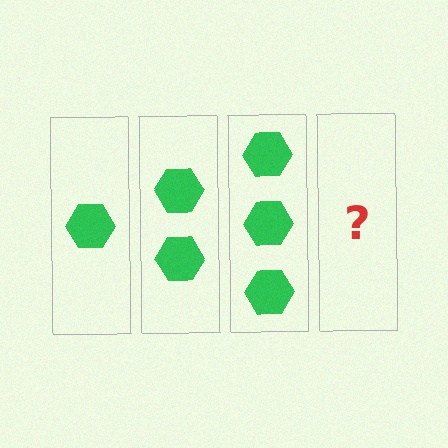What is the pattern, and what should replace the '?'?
The pattern is that each step adds one more hexagon. The '?' should be 4 hexagons.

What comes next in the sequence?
The next element should be 4 hexagons.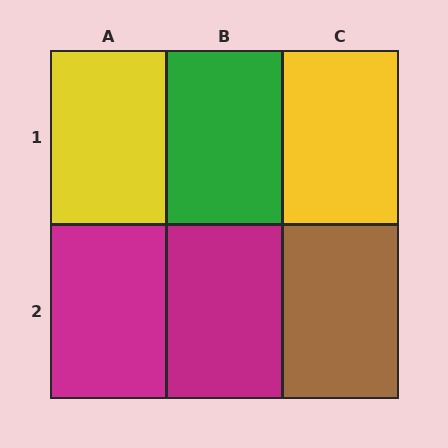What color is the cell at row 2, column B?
Magenta.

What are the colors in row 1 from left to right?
Yellow, green, yellow.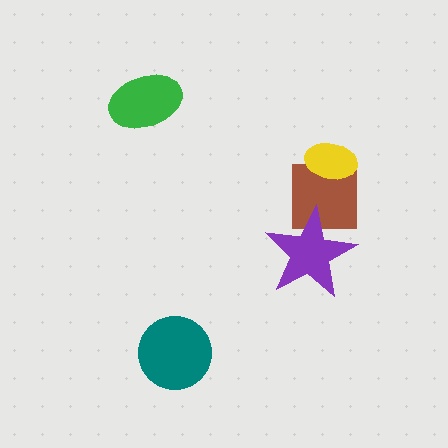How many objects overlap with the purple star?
1 object overlaps with the purple star.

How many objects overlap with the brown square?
2 objects overlap with the brown square.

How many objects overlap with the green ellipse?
0 objects overlap with the green ellipse.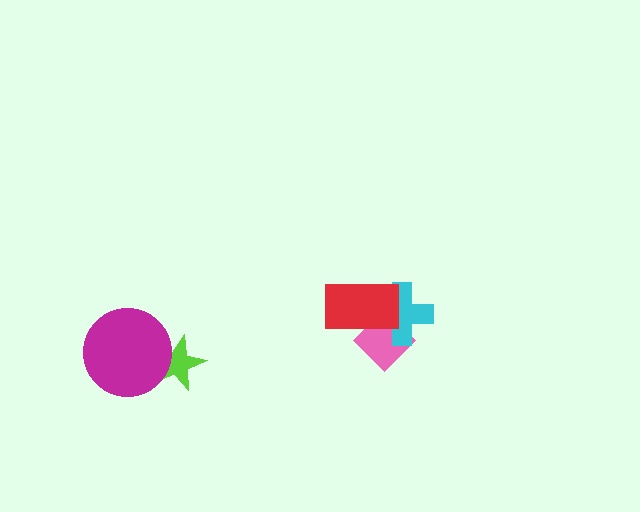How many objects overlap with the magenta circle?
1 object overlaps with the magenta circle.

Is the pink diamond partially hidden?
Yes, it is partially covered by another shape.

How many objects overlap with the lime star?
1 object overlaps with the lime star.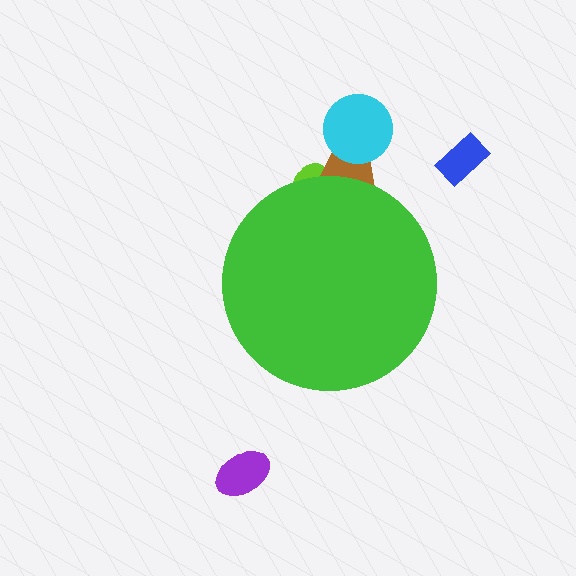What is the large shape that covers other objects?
A green circle.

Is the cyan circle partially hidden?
No, the cyan circle is fully visible.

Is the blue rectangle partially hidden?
No, the blue rectangle is fully visible.